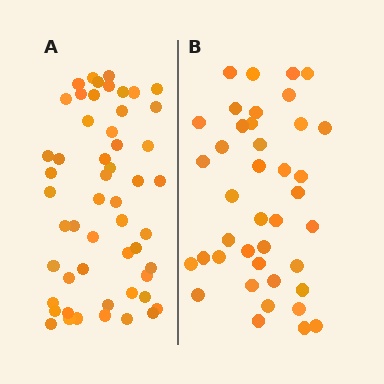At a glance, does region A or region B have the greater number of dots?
Region A (the left region) has more dots.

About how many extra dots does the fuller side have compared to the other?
Region A has approximately 15 more dots than region B.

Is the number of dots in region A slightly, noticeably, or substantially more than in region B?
Region A has noticeably more, but not dramatically so. The ratio is roughly 1.3 to 1.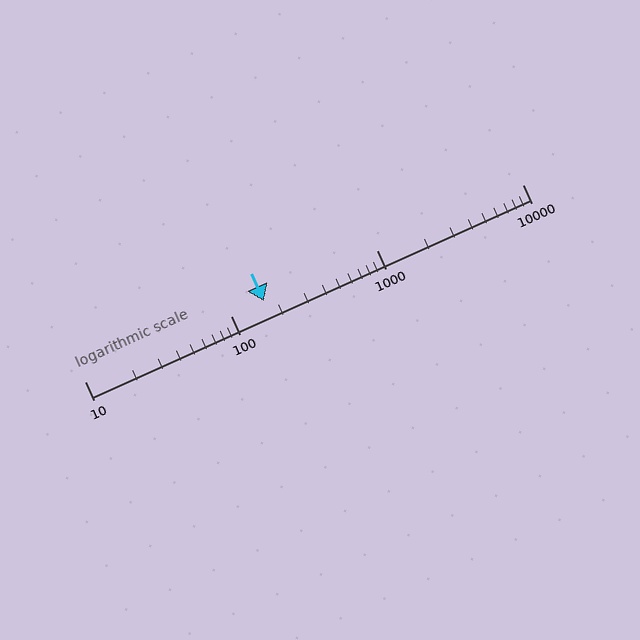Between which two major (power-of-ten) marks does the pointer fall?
The pointer is between 100 and 1000.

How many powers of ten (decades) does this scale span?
The scale spans 3 decades, from 10 to 10000.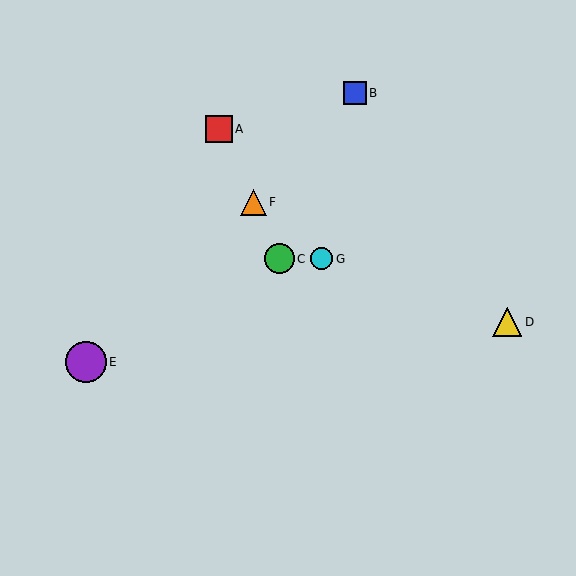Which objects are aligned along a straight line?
Objects A, C, F are aligned along a straight line.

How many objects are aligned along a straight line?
3 objects (A, C, F) are aligned along a straight line.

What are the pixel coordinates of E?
Object E is at (86, 362).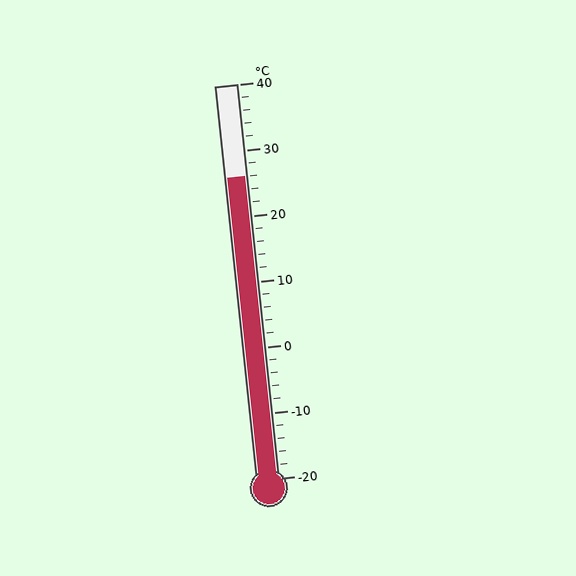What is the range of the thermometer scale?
The thermometer scale ranges from -20°C to 40°C.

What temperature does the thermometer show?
The thermometer shows approximately 26°C.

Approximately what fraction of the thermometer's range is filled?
The thermometer is filled to approximately 75% of its range.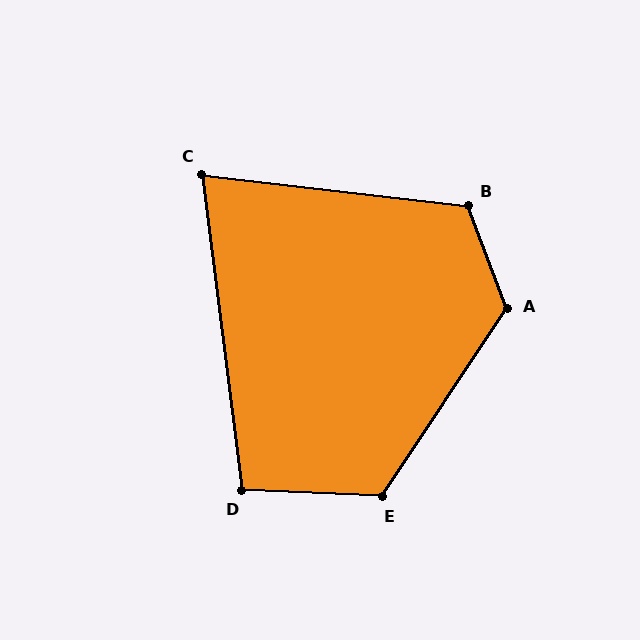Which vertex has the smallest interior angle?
C, at approximately 76 degrees.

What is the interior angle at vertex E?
Approximately 121 degrees (obtuse).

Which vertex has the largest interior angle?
A, at approximately 126 degrees.